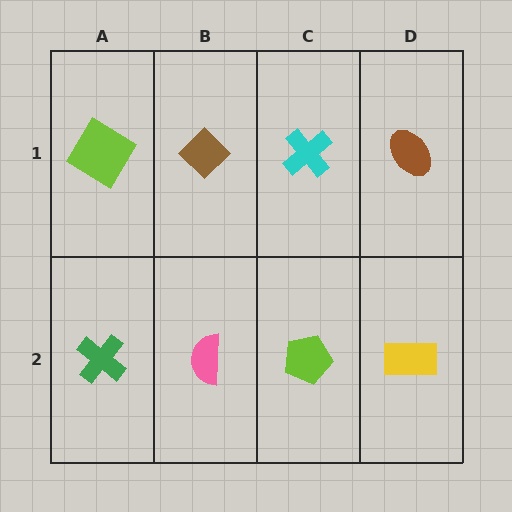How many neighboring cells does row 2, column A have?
2.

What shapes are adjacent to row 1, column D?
A yellow rectangle (row 2, column D), a cyan cross (row 1, column C).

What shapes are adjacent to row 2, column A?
A lime diamond (row 1, column A), a pink semicircle (row 2, column B).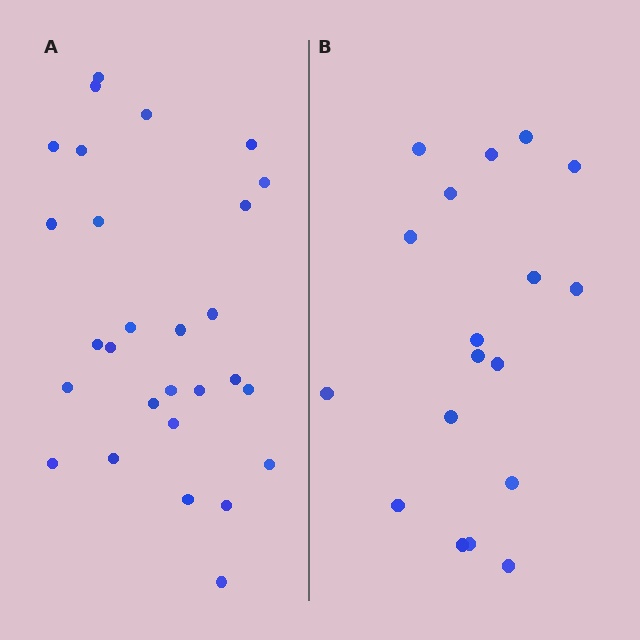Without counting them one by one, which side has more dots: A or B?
Region A (the left region) has more dots.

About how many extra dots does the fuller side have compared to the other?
Region A has roughly 10 or so more dots than region B.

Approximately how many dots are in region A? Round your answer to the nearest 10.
About 30 dots. (The exact count is 28, which rounds to 30.)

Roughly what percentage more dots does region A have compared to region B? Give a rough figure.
About 55% more.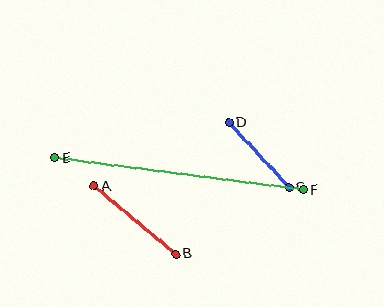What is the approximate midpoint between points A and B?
The midpoint is at approximately (135, 220) pixels.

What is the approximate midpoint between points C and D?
The midpoint is at approximately (259, 155) pixels.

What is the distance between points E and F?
The distance is approximately 250 pixels.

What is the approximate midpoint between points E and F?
The midpoint is at approximately (179, 174) pixels.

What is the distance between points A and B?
The distance is approximately 106 pixels.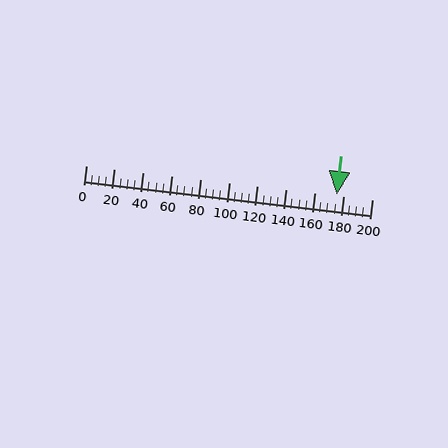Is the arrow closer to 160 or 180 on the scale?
The arrow is closer to 180.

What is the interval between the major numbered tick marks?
The major tick marks are spaced 20 units apart.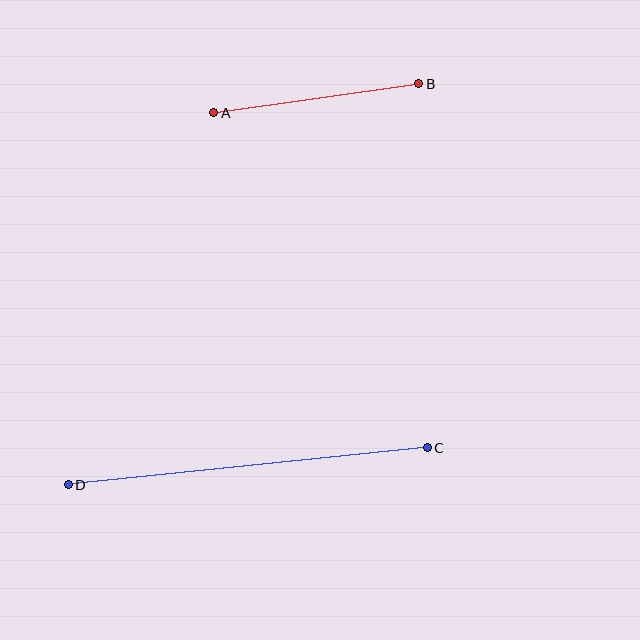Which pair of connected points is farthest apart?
Points C and D are farthest apart.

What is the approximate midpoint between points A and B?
The midpoint is at approximately (316, 98) pixels.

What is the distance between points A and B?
The distance is approximately 207 pixels.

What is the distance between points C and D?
The distance is approximately 361 pixels.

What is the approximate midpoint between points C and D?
The midpoint is at approximately (248, 466) pixels.